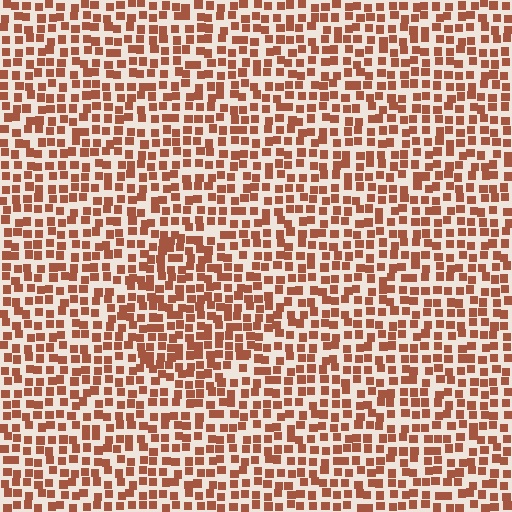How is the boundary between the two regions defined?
The boundary is defined by a change in element density (approximately 1.4x ratio). All elements are the same color, size, and shape.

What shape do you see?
I see a diamond.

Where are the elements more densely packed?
The elements are more densely packed inside the diamond boundary.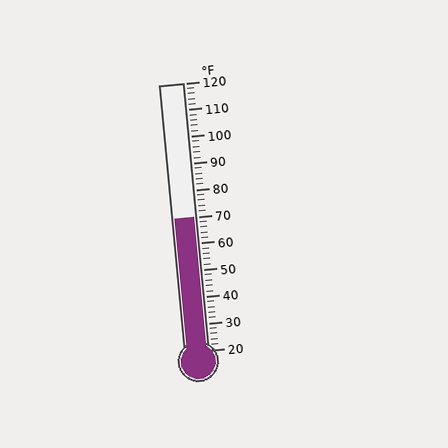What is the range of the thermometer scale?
The thermometer scale ranges from 20°F to 120°F.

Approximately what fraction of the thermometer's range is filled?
The thermometer is filled to approximately 50% of its range.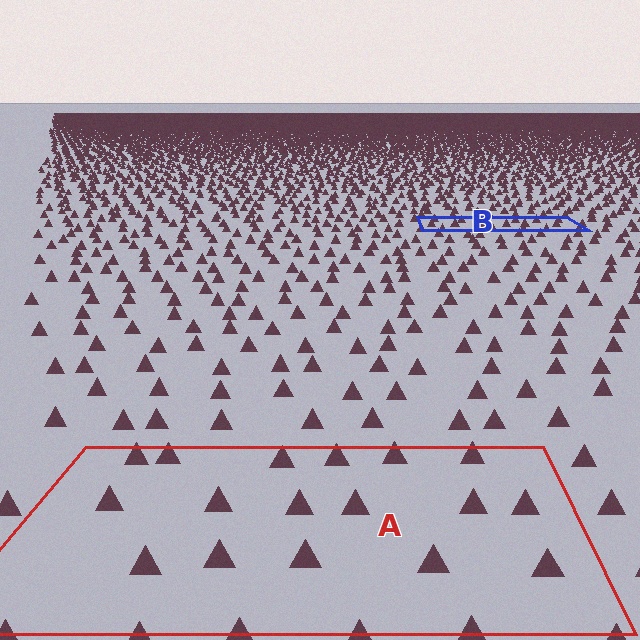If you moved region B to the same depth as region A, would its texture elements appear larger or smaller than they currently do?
They would appear larger. At a closer depth, the same texture elements are projected at a bigger on-screen size.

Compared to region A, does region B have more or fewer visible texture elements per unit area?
Region B has more texture elements per unit area — they are packed more densely because it is farther away.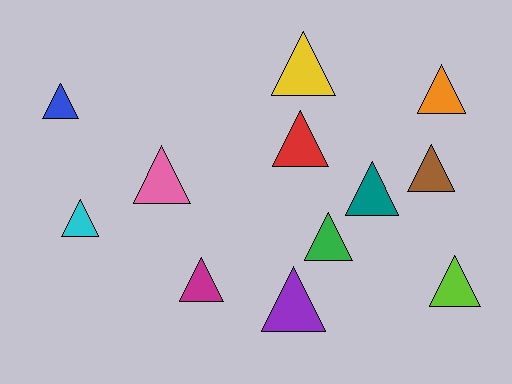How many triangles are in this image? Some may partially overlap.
There are 12 triangles.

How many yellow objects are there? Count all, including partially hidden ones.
There is 1 yellow object.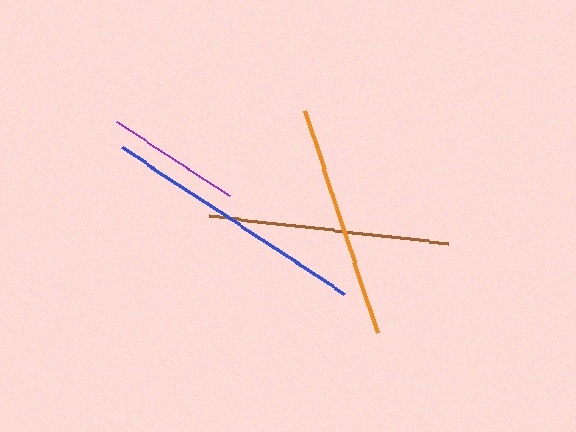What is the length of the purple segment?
The purple segment is approximately 135 pixels long.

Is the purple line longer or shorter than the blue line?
The blue line is longer than the purple line.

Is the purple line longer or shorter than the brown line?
The brown line is longer than the purple line.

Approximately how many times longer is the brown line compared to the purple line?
The brown line is approximately 1.8 times the length of the purple line.